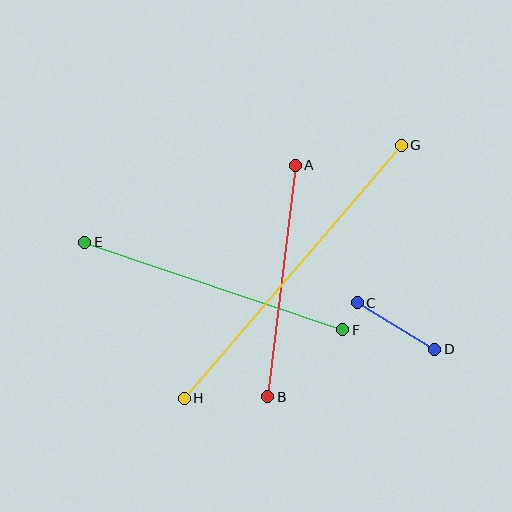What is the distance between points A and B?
The distance is approximately 233 pixels.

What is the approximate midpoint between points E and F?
The midpoint is at approximately (214, 286) pixels.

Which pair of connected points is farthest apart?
Points G and H are farthest apart.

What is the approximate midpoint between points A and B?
The midpoint is at approximately (282, 281) pixels.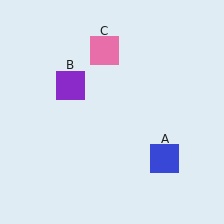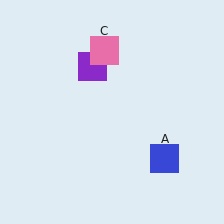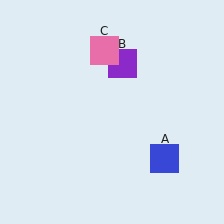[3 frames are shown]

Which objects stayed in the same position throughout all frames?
Blue square (object A) and pink square (object C) remained stationary.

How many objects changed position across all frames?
1 object changed position: purple square (object B).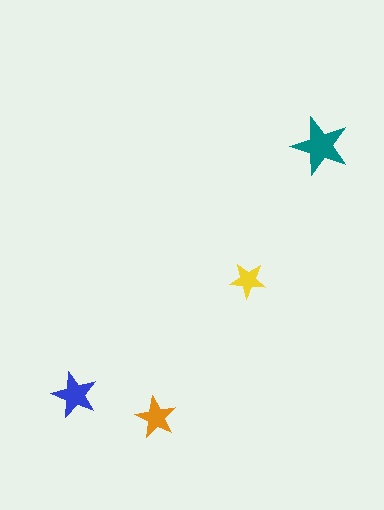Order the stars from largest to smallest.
the teal one, the blue one, the orange one, the yellow one.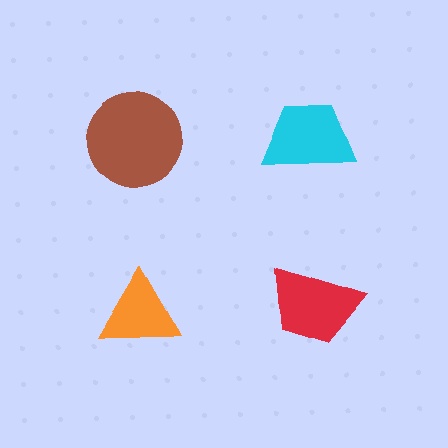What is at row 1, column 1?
A brown circle.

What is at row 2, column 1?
An orange triangle.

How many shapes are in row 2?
2 shapes.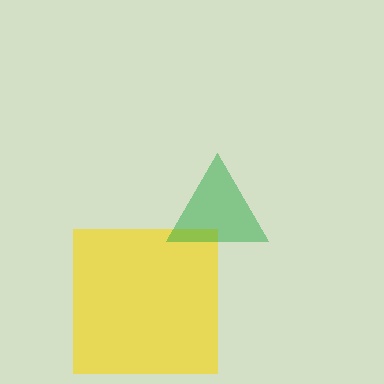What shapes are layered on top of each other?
The layered shapes are: a yellow square, a green triangle.